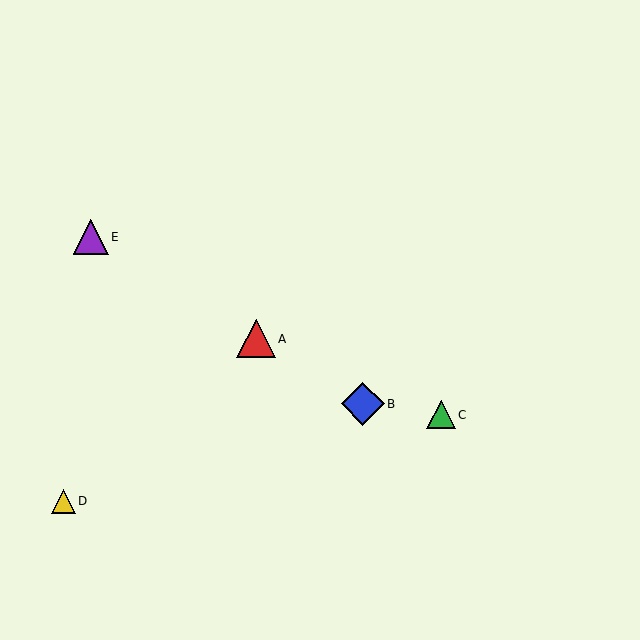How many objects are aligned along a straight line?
3 objects (A, B, E) are aligned along a straight line.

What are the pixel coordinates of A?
Object A is at (256, 339).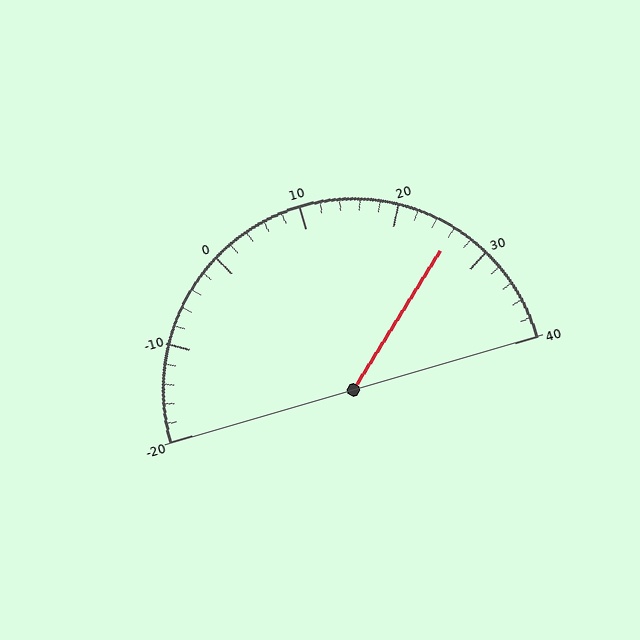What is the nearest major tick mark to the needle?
The nearest major tick mark is 30.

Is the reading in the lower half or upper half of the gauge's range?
The reading is in the upper half of the range (-20 to 40).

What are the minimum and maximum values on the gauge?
The gauge ranges from -20 to 40.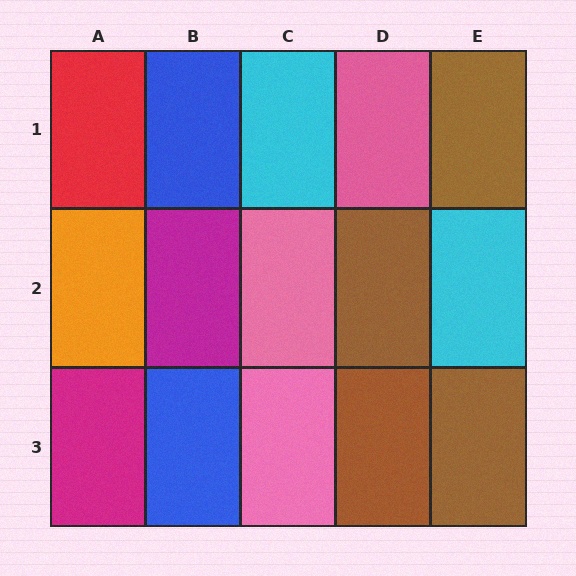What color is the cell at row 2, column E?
Cyan.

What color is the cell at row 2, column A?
Orange.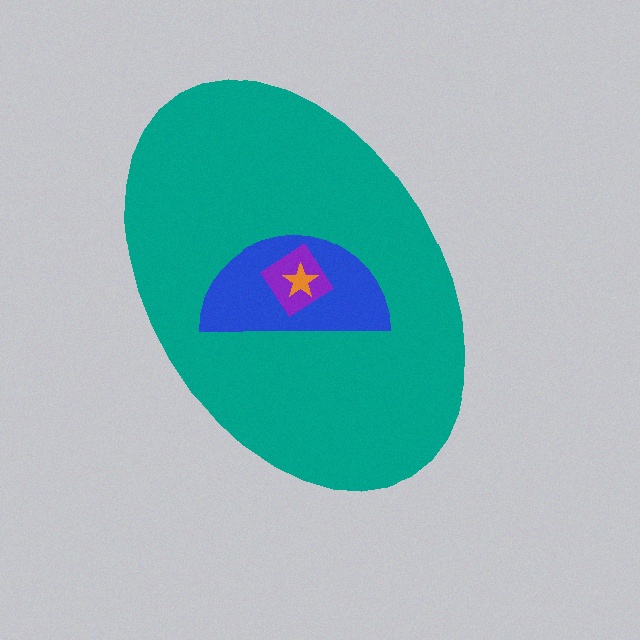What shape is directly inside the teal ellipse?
The blue semicircle.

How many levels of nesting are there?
4.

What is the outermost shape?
The teal ellipse.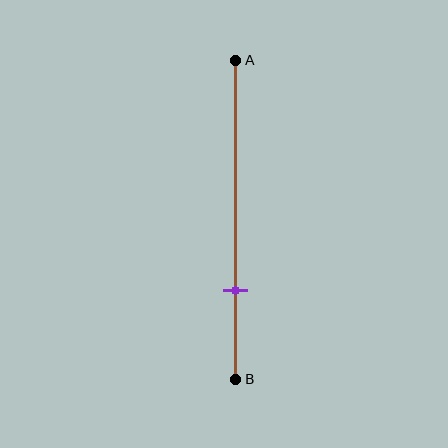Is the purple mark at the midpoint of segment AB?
No, the mark is at about 70% from A, not at the 50% midpoint.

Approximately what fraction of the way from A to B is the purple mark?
The purple mark is approximately 70% of the way from A to B.